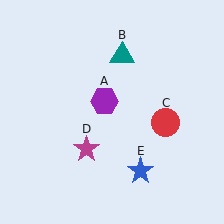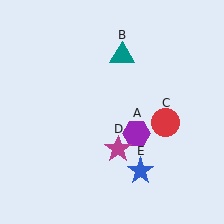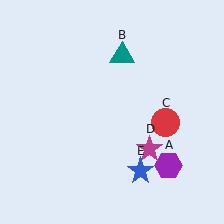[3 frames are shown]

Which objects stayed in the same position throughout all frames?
Teal triangle (object B) and red circle (object C) and blue star (object E) remained stationary.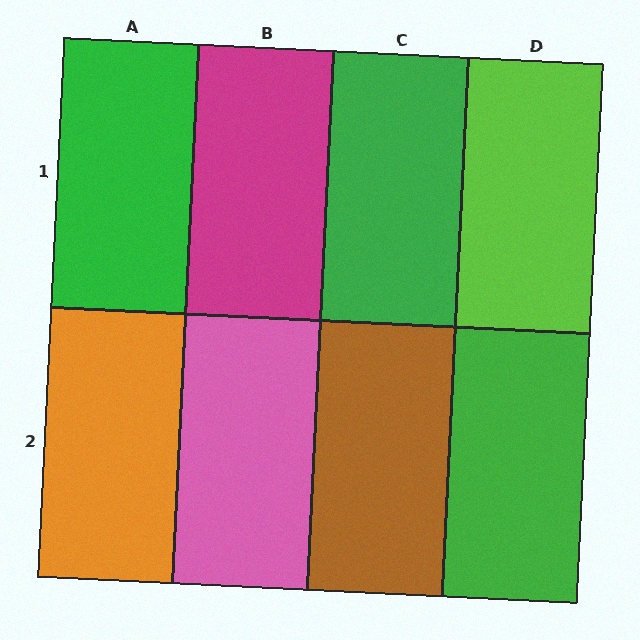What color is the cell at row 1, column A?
Green.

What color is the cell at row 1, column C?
Green.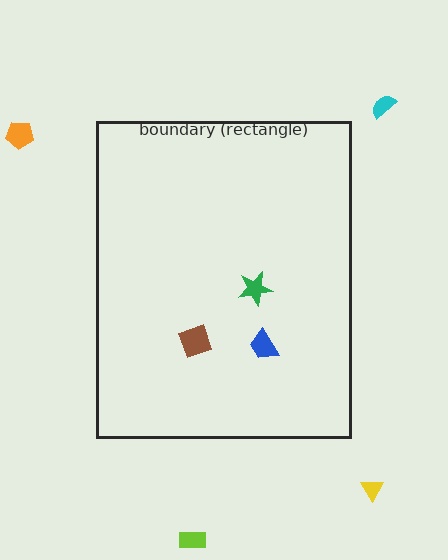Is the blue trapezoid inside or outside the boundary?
Inside.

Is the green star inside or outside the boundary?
Inside.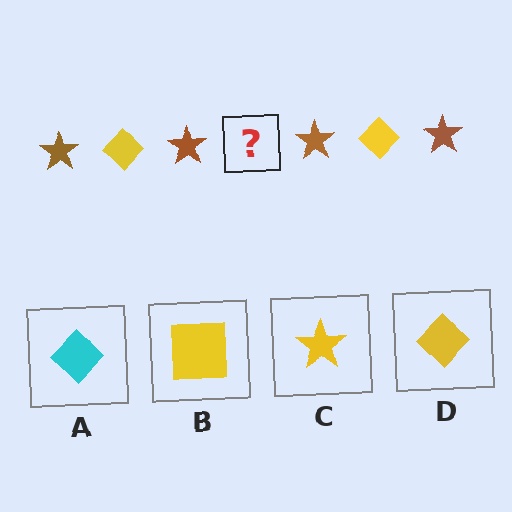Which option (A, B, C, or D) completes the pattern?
D.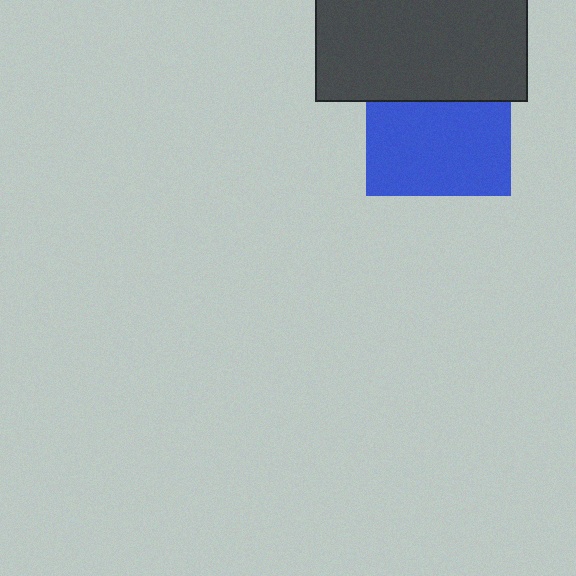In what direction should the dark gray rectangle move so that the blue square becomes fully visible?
The dark gray rectangle should move up. That is the shortest direction to clear the overlap and leave the blue square fully visible.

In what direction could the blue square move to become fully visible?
The blue square could move down. That would shift it out from behind the dark gray rectangle entirely.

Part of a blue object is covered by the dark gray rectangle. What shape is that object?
It is a square.